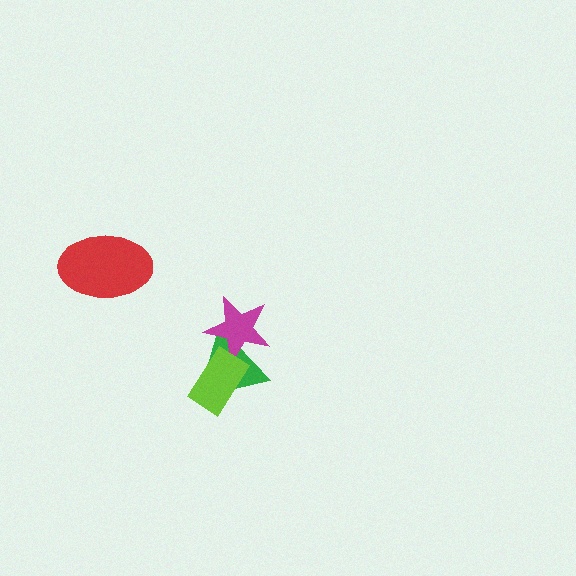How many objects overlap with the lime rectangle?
2 objects overlap with the lime rectangle.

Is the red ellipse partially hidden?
No, no other shape covers it.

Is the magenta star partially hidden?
Yes, it is partially covered by another shape.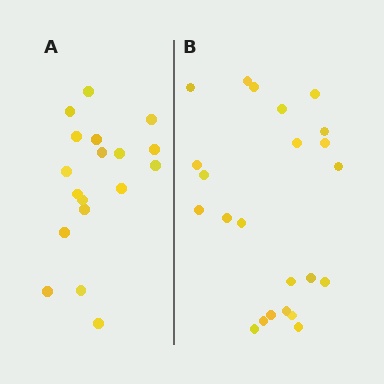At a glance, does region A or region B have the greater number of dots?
Region B (the right region) has more dots.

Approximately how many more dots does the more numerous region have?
Region B has about 5 more dots than region A.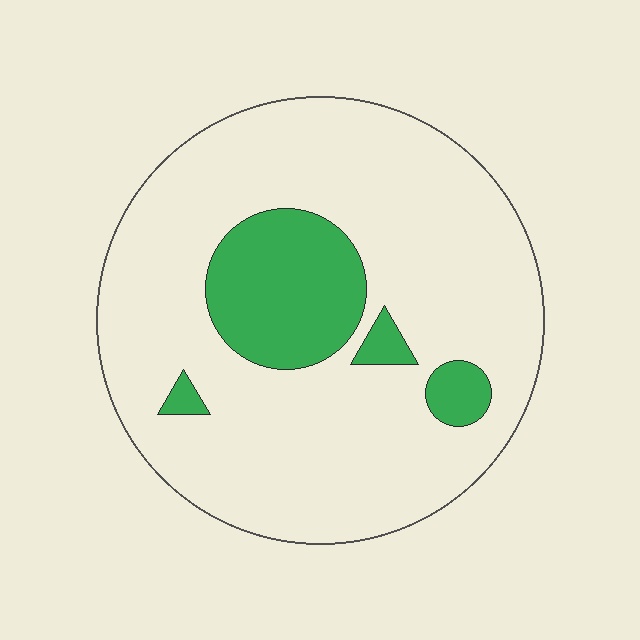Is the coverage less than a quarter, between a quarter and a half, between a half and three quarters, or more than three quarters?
Less than a quarter.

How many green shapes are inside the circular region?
4.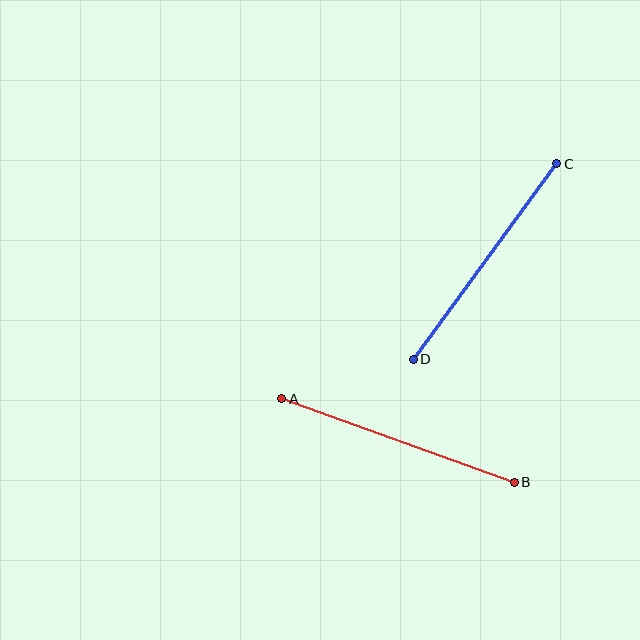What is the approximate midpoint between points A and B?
The midpoint is at approximately (398, 440) pixels.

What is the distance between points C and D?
The distance is approximately 243 pixels.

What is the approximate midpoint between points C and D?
The midpoint is at approximately (485, 261) pixels.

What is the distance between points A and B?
The distance is approximately 247 pixels.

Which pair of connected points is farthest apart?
Points A and B are farthest apart.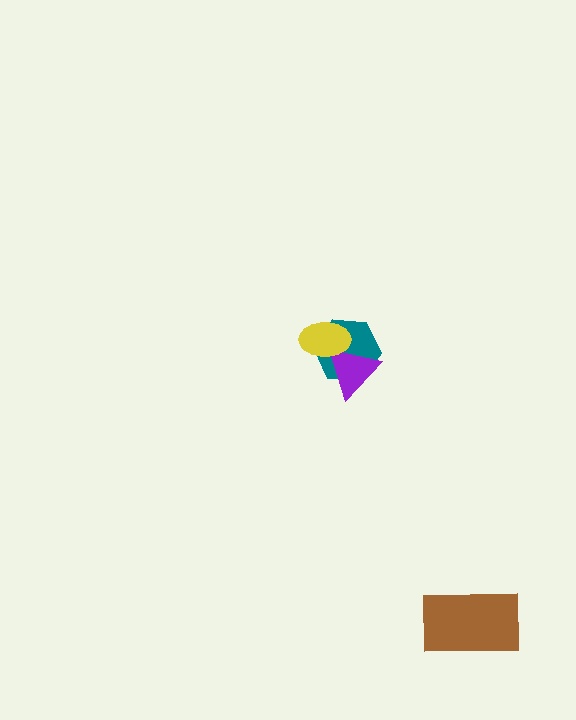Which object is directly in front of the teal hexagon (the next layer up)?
The purple triangle is directly in front of the teal hexagon.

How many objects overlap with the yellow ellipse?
2 objects overlap with the yellow ellipse.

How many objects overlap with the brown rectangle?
0 objects overlap with the brown rectangle.